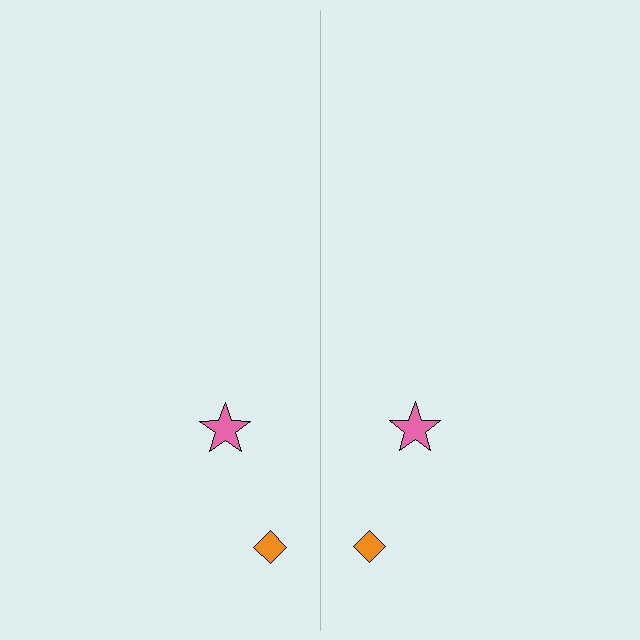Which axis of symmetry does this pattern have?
The pattern has a vertical axis of symmetry running through the center of the image.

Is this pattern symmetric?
Yes, this pattern has bilateral (reflection) symmetry.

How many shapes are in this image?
There are 4 shapes in this image.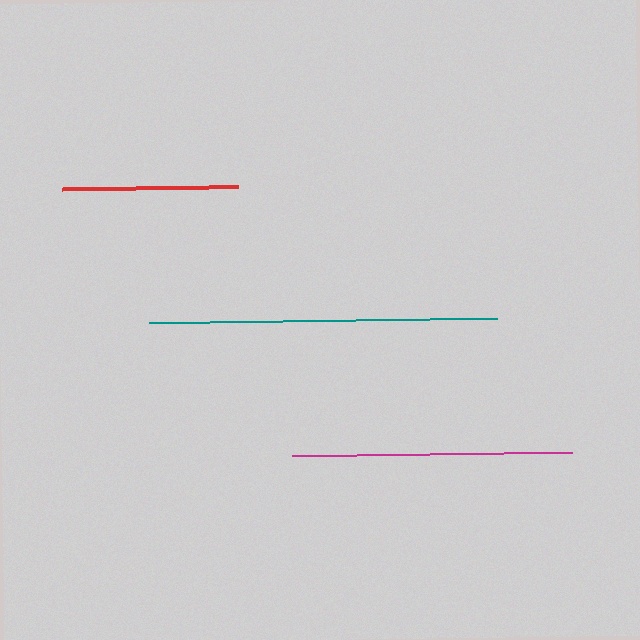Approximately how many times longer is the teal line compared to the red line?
The teal line is approximately 2.0 times the length of the red line.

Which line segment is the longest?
The teal line is the longest at approximately 348 pixels.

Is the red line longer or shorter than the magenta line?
The magenta line is longer than the red line.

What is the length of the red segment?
The red segment is approximately 175 pixels long.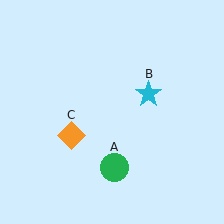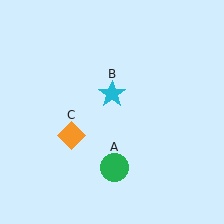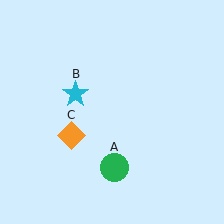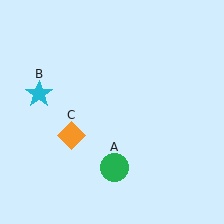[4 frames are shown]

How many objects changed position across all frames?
1 object changed position: cyan star (object B).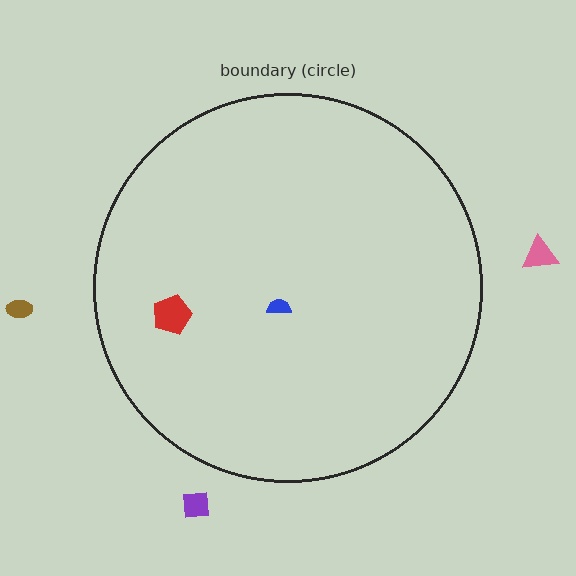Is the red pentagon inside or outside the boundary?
Inside.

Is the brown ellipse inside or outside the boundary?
Outside.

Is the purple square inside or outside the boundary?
Outside.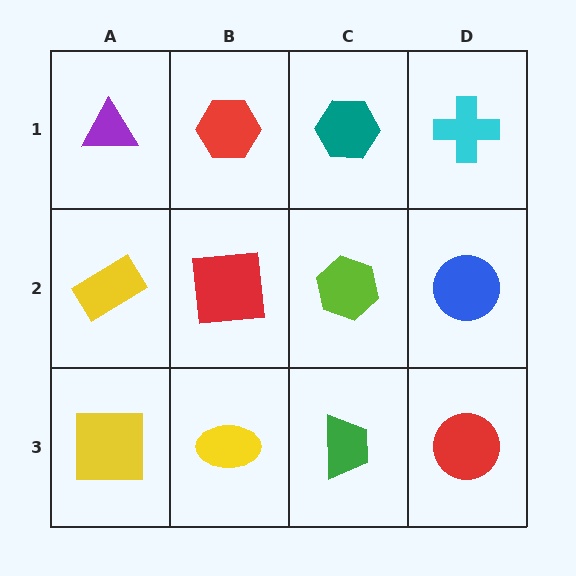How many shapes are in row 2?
4 shapes.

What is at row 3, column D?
A red circle.